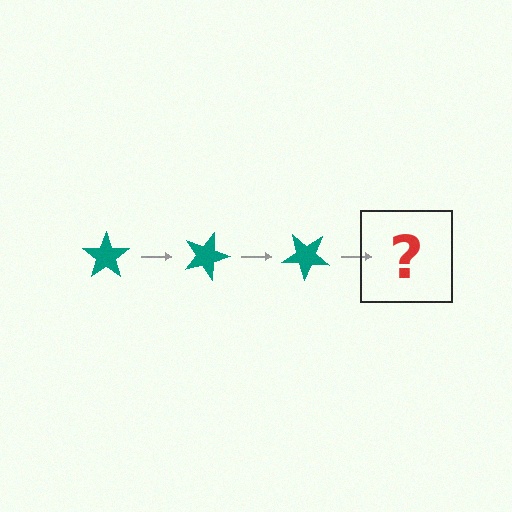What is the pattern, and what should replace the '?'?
The pattern is that the star rotates 20 degrees each step. The '?' should be a teal star rotated 60 degrees.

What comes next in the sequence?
The next element should be a teal star rotated 60 degrees.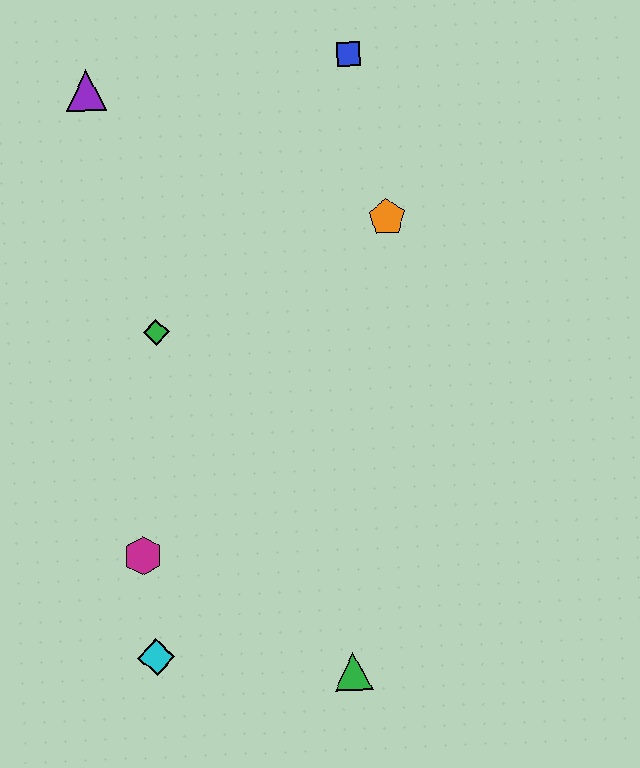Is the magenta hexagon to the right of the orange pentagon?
No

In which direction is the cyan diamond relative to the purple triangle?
The cyan diamond is below the purple triangle.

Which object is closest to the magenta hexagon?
The cyan diamond is closest to the magenta hexagon.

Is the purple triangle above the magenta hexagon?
Yes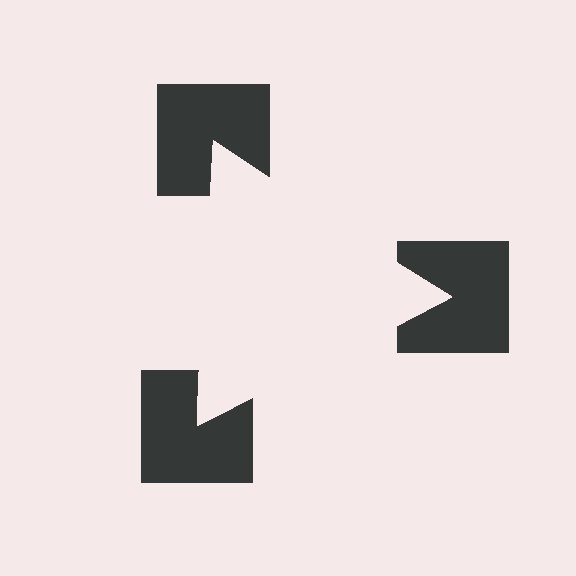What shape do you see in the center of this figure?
An illusory triangle — its edges are inferred from the aligned wedge cuts in the notched squares, not physically drawn.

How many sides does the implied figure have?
3 sides.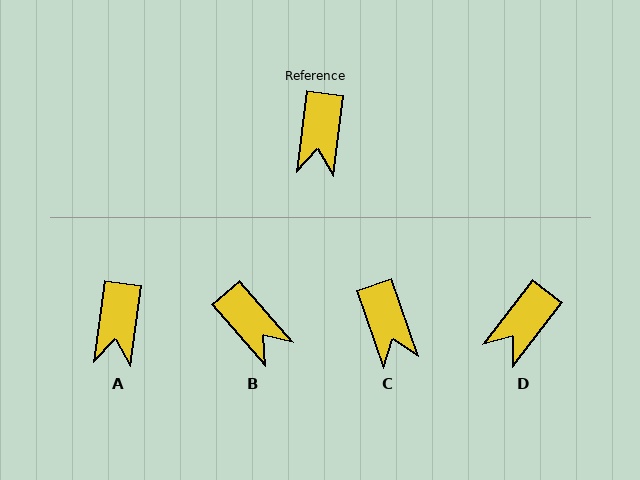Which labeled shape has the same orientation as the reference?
A.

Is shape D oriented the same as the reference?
No, it is off by about 31 degrees.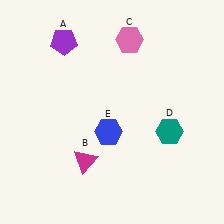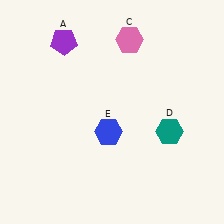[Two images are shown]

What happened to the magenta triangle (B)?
The magenta triangle (B) was removed in Image 2. It was in the bottom-left area of Image 1.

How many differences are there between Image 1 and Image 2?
There is 1 difference between the two images.